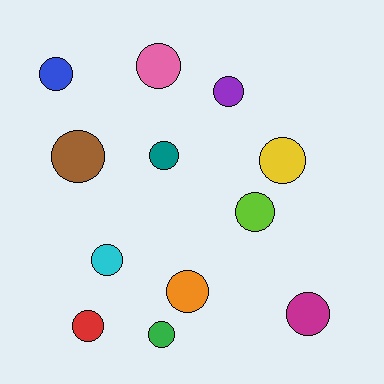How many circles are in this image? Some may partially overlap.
There are 12 circles.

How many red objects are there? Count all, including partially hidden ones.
There is 1 red object.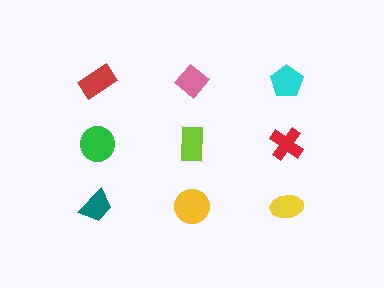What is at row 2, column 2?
A lime rectangle.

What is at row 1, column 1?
A red rectangle.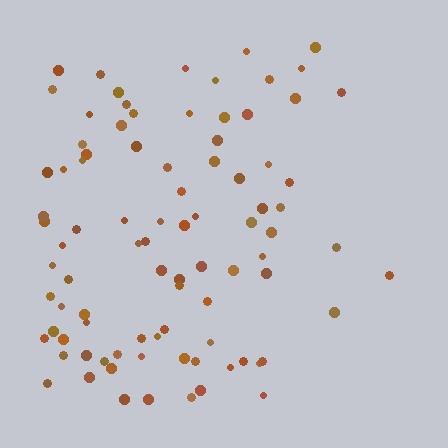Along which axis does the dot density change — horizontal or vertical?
Horizontal.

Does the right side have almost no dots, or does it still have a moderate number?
Still a moderate number, just noticeably fewer than the left.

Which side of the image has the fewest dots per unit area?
The right.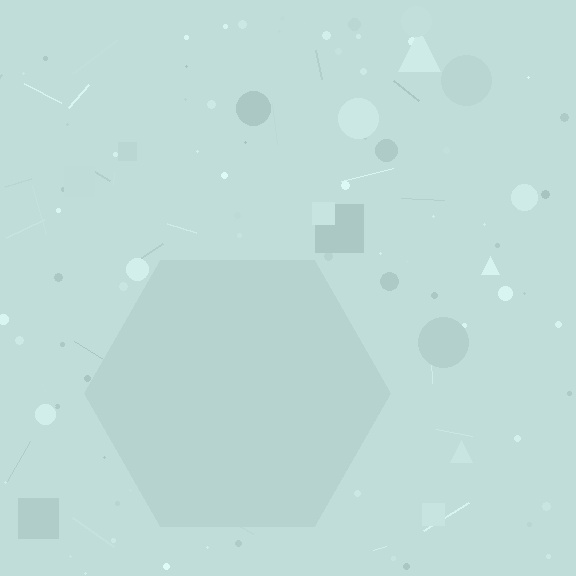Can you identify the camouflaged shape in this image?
The camouflaged shape is a hexagon.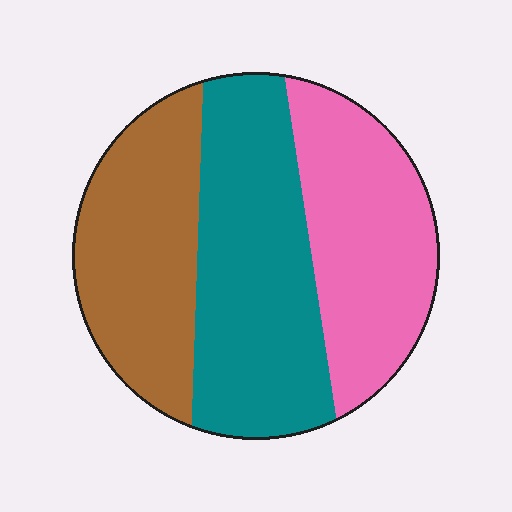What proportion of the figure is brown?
Brown covers about 30% of the figure.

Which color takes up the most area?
Teal, at roughly 40%.